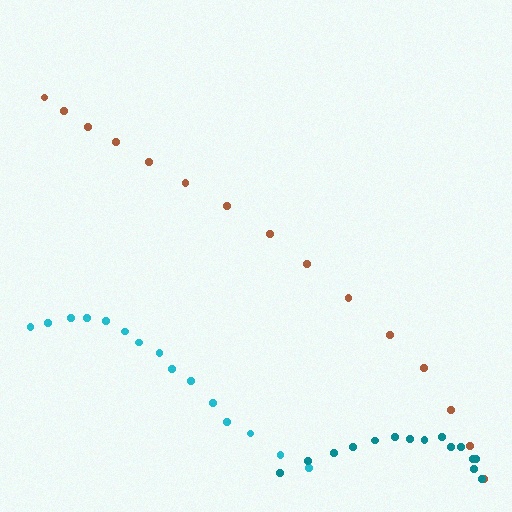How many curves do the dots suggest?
There are 3 distinct paths.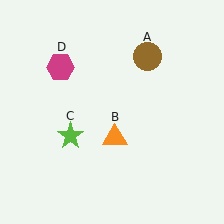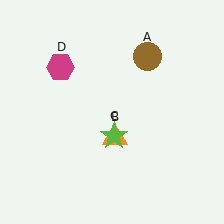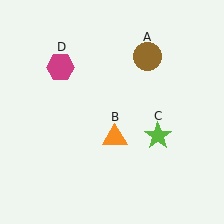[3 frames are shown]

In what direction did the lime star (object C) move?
The lime star (object C) moved right.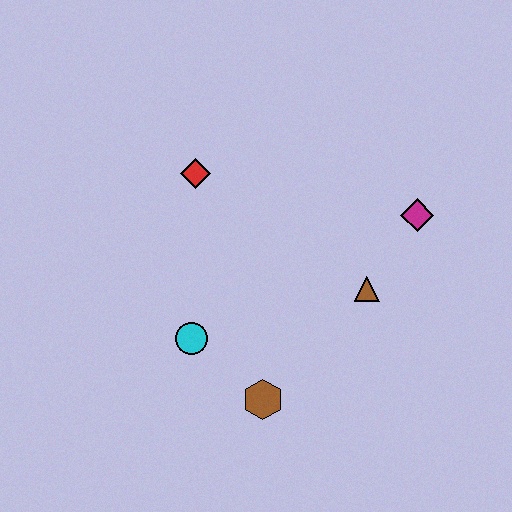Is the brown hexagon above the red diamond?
No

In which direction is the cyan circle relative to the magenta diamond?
The cyan circle is to the left of the magenta diamond.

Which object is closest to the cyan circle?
The brown hexagon is closest to the cyan circle.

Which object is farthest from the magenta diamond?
The cyan circle is farthest from the magenta diamond.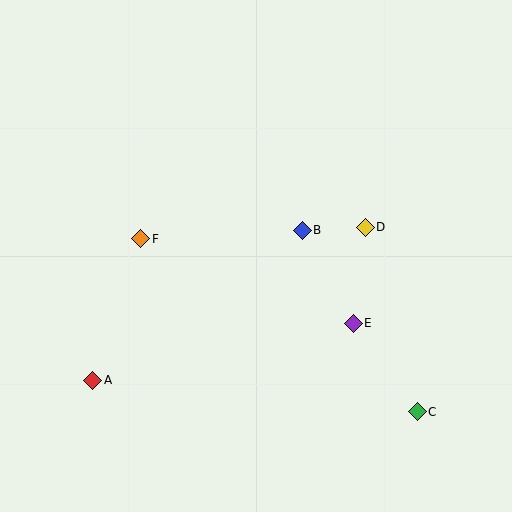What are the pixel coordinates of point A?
Point A is at (93, 380).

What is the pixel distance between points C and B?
The distance between C and B is 215 pixels.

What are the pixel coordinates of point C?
Point C is at (417, 412).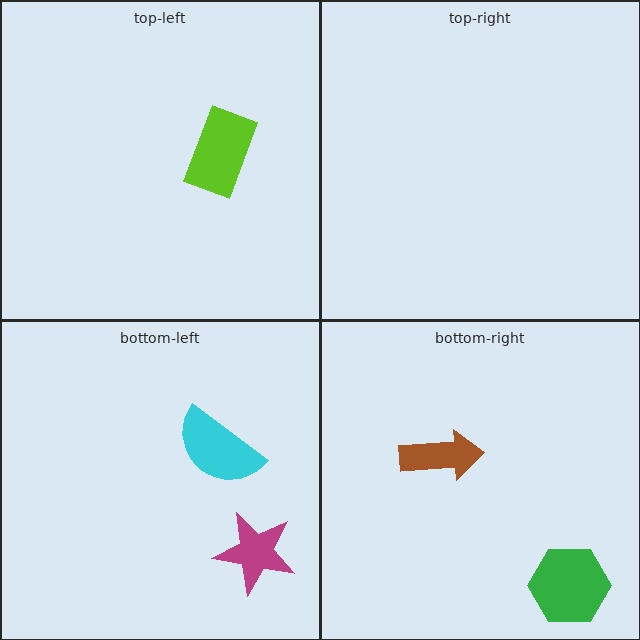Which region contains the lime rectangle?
The top-left region.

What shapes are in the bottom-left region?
The magenta star, the cyan semicircle.